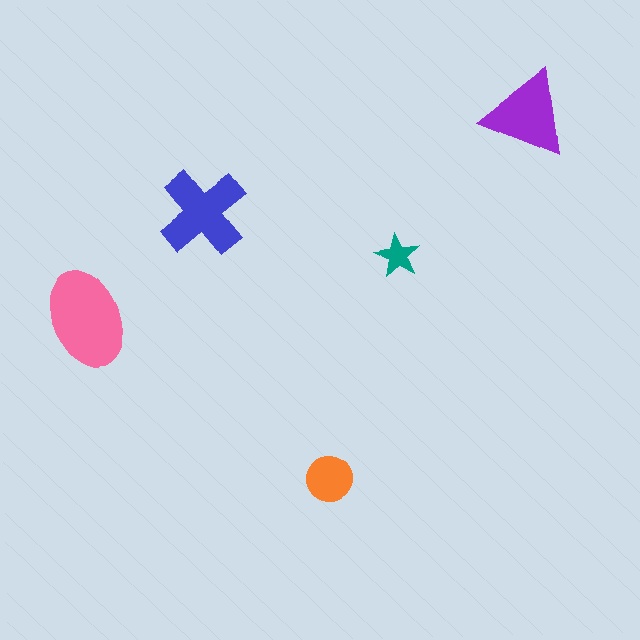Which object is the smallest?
The teal star.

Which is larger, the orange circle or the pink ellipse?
The pink ellipse.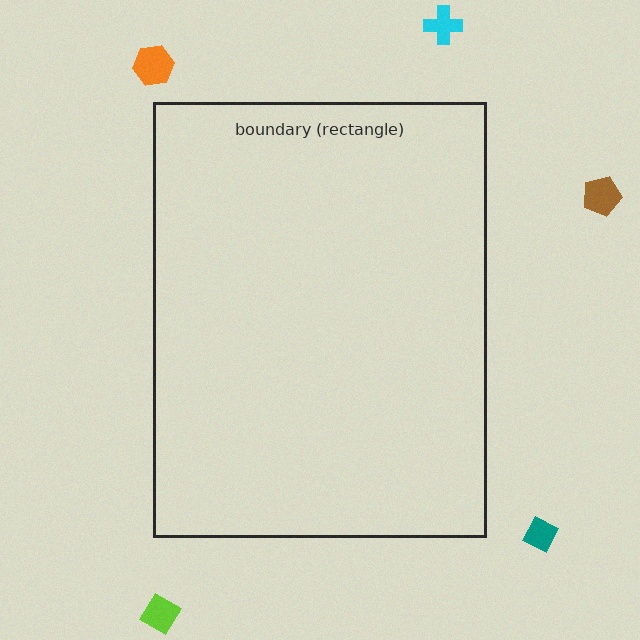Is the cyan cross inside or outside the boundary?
Outside.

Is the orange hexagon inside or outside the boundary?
Outside.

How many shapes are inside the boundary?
0 inside, 5 outside.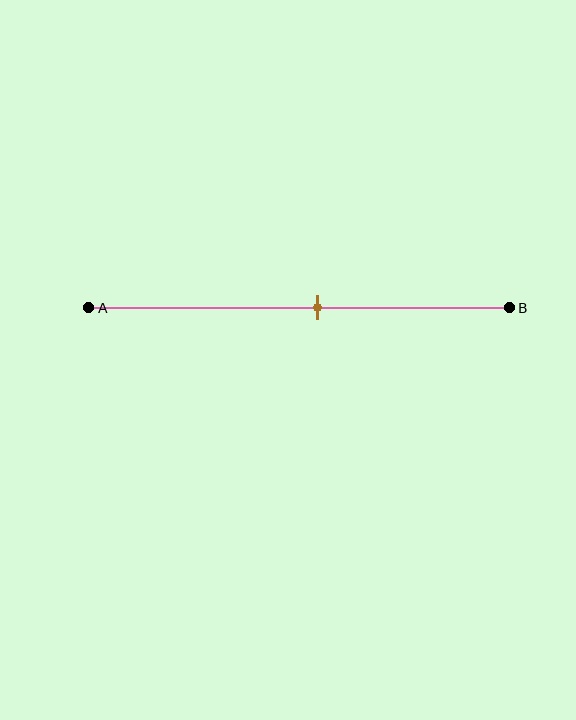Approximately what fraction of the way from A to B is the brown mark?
The brown mark is approximately 55% of the way from A to B.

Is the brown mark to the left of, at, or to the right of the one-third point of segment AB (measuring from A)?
The brown mark is to the right of the one-third point of segment AB.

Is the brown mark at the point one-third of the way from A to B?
No, the mark is at about 55% from A, not at the 33% one-third point.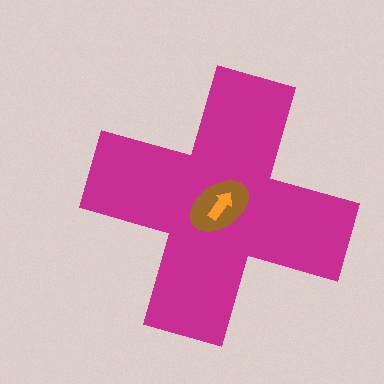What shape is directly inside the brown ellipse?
The orange arrow.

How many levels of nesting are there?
3.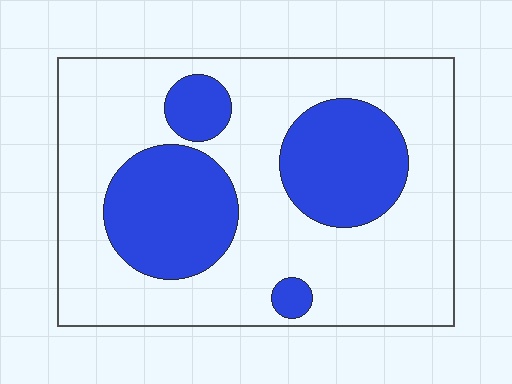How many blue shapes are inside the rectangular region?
4.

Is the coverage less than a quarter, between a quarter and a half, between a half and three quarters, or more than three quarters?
Between a quarter and a half.